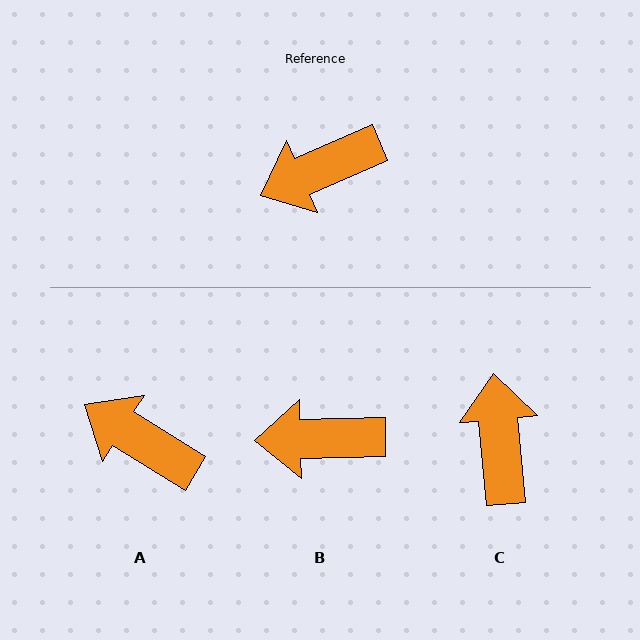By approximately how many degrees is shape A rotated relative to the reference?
Approximately 56 degrees clockwise.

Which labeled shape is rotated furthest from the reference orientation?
C, about 108 degrees away.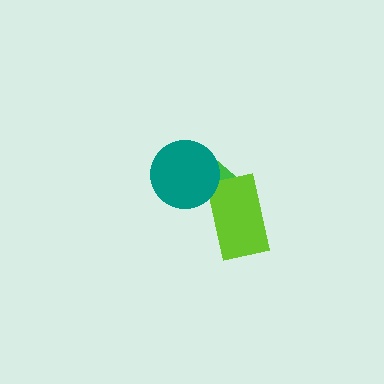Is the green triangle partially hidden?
Yes, it is partially covered by another shape.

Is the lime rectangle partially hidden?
No, no other shape covers it.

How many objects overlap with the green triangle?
2 objects overlap with the green triangle.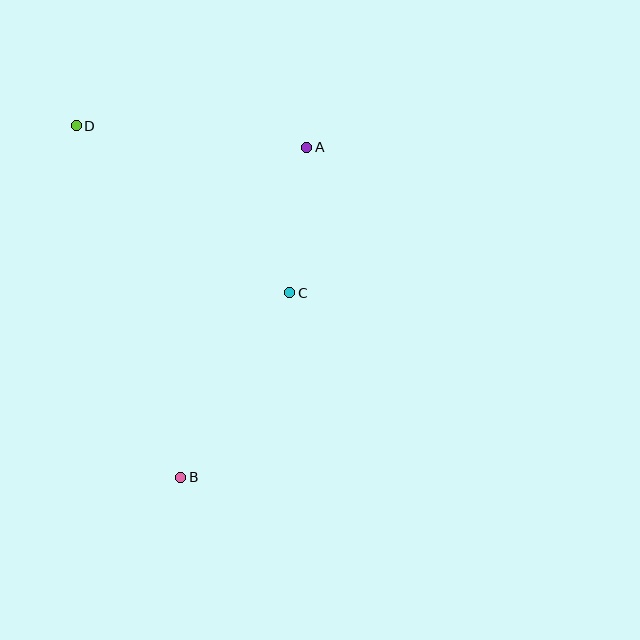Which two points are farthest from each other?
Points B and D are farthest from each other.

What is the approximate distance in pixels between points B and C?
The distance between B and C is approximately 214 pixels.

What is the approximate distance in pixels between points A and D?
The distance between A and D is approximately 231 pixels.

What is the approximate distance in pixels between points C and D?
The distance between C and D is approximately 271 pixels.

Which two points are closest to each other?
Points A and C are closest to each other.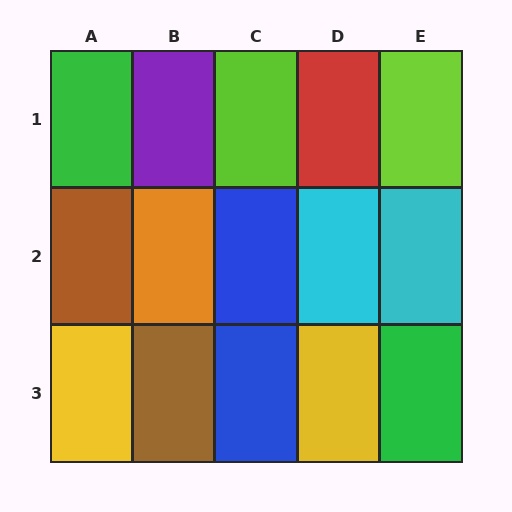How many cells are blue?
2 cells are blue.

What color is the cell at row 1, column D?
Red.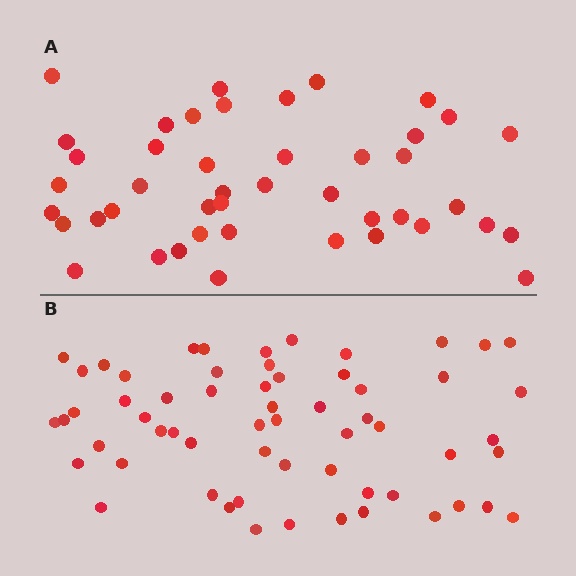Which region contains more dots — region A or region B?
Region B (the bottom region) has more dots.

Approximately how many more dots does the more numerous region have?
Region B has approximately 15 more dots than region A.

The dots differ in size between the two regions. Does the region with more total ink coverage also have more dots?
No. Region A has more total ink coverage because its dots are larger, but region B actually contains more individual dots. Total area can be misleading — the number of items is what matters here.